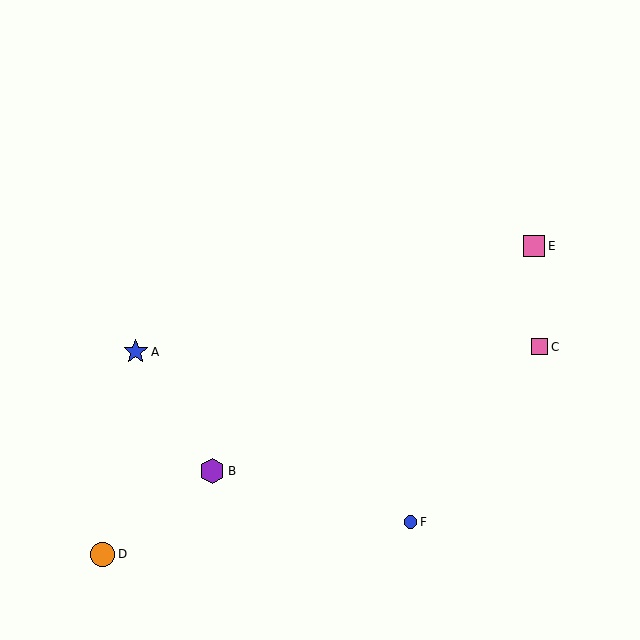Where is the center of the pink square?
The center of the pink square is at (540, 347).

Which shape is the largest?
The purple hexagon (labeled B) is the largest.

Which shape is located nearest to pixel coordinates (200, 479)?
The purple hexagon (labeled B) at (212, 471) is nearest to that location.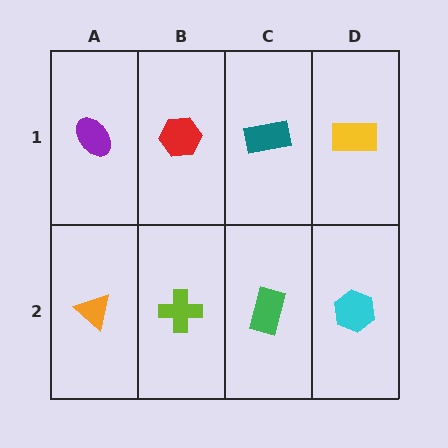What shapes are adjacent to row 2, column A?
A purple ellipse (row 1, column A), a lime cross (row 2, column B).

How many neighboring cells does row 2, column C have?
3.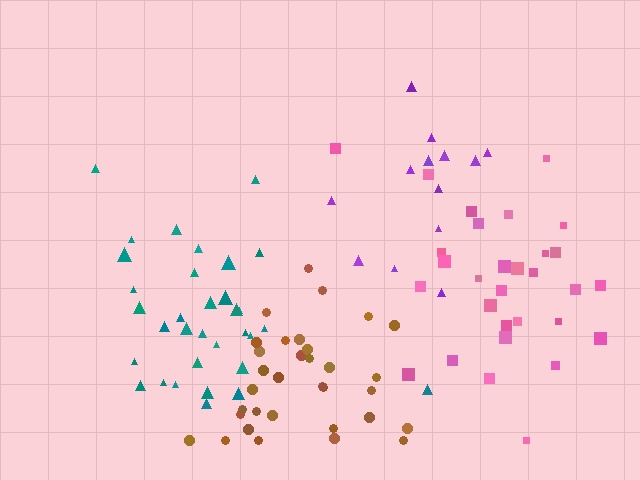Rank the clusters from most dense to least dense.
brown, teal, pink, purple.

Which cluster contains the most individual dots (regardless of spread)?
Teal (33).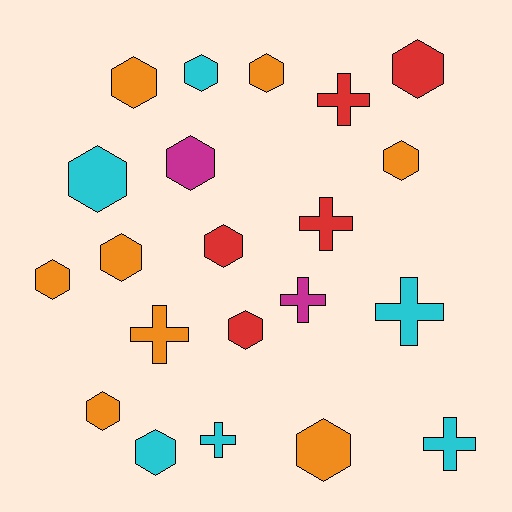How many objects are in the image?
There are 21 objects.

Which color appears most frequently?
Orange, with 8 objects.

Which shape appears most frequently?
Hexagon, with 14 objects.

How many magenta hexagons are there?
There is 1 magenta hexagon.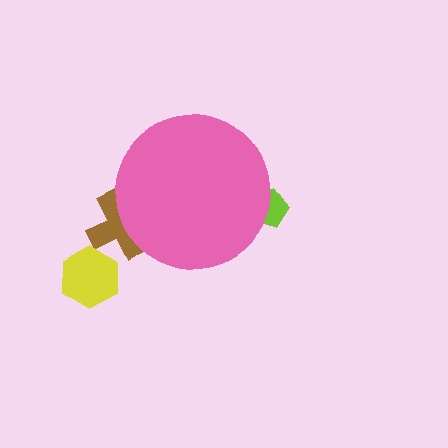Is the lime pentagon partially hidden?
Yes, the lime pentagon is partially hidden behind the pink circle.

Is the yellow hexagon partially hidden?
No, the yellow hexagon is fully visible.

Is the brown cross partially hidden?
Yes, the brown cross is partially hidden behind the pink circle.